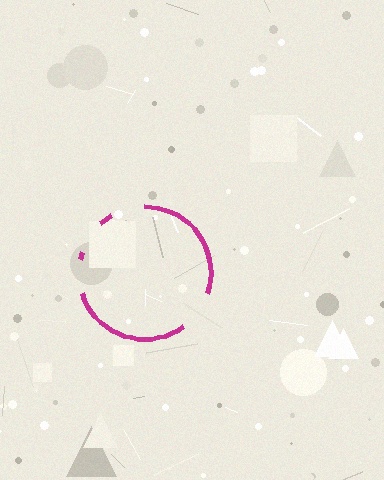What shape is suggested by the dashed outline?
The dashed outline suggests a circle.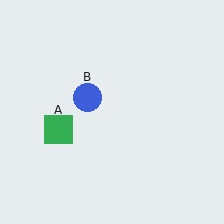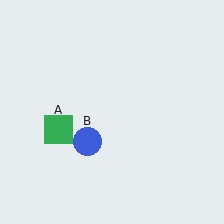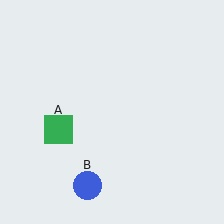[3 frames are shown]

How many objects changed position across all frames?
1 object changed position: blue circle (object B).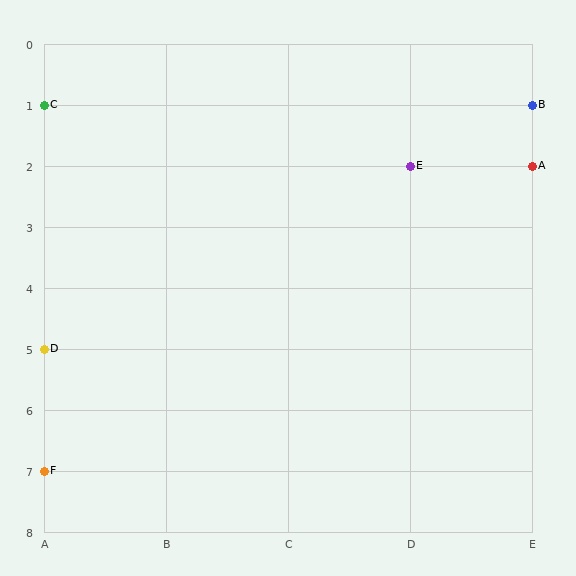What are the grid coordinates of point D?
Point D is at grid coordinates (A, 5).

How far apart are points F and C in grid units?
Points F and C are 6 rows apart.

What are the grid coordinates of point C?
Point C is at grid coordinates (A, 1).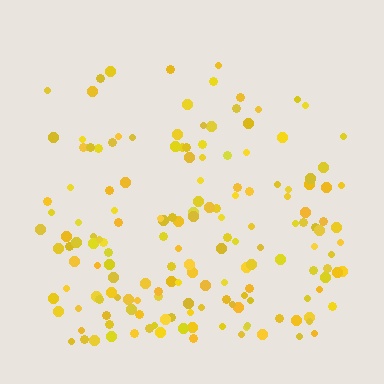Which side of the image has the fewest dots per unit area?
The top.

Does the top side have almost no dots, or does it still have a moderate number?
Still a moderate number, just noticeably fewer than the bottom.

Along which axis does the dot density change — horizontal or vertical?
Vertical.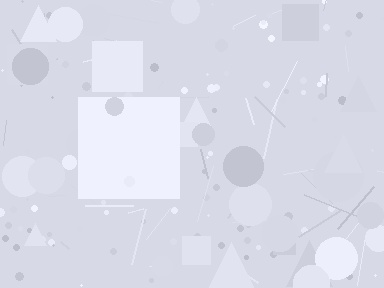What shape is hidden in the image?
A square is hidden in the image.